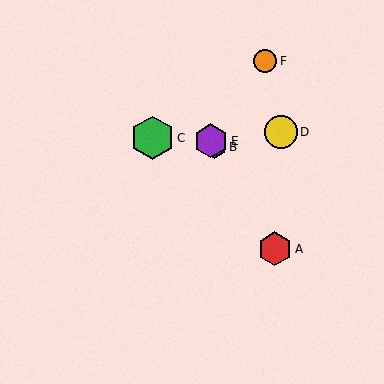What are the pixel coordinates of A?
Object A is at (275, 249).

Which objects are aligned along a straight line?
Objects A, B, E are aligned along a straight line.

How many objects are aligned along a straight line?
3 objects (A, B, E) are aligned along a straight line.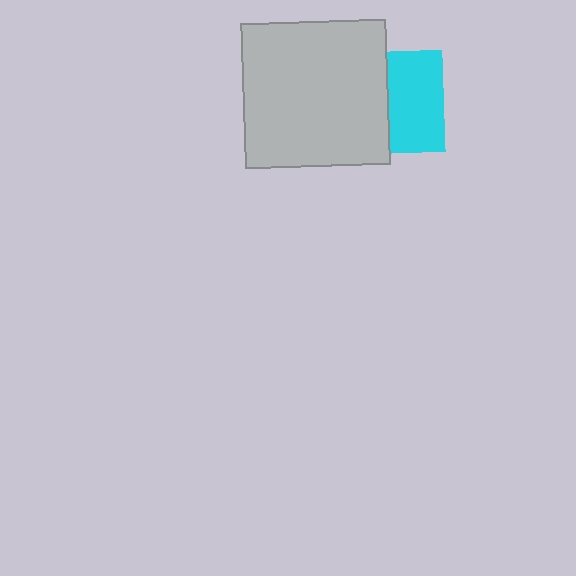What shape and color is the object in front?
The object in front is a light gray square.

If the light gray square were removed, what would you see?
You would see the complete cyan square.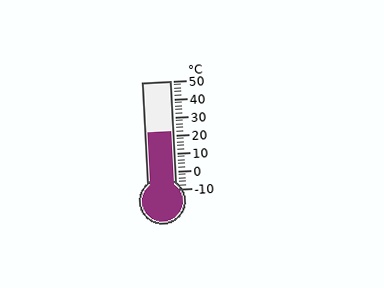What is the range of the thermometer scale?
The thermometer scale ranges from -10°C to 50°C.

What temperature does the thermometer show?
The thermometer shows approximately 22°C.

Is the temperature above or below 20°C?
The temperature is above 20°C.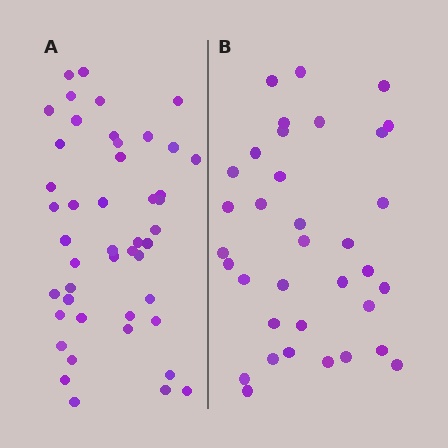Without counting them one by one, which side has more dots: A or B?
Region A (the left region) has more dots.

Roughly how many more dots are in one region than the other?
Region A has roughly 12 or so more dots than region B.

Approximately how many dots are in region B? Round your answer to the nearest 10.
About 40 dots. (The exact count is 35, which rounds to 40.)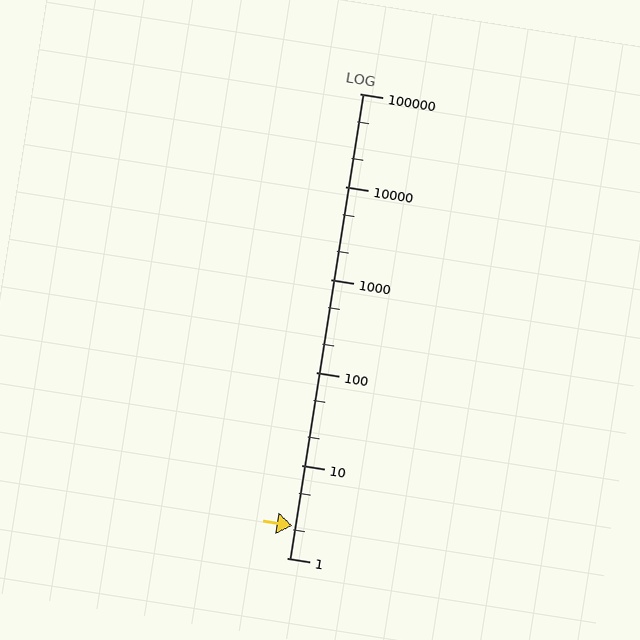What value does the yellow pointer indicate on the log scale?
The pointer indicates approximately 2.2.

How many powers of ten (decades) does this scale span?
The scale spans 5 decades, from 1 to 100000.